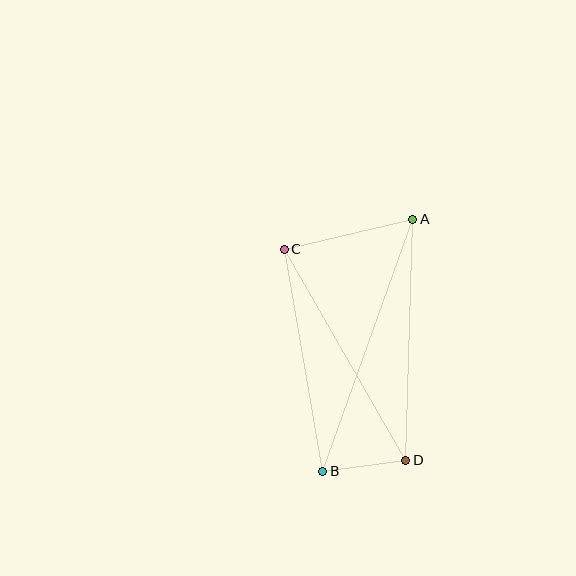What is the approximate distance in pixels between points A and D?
The distance between A and D is approximately 241 pixels.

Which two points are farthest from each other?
Points A and B are farthest from each other.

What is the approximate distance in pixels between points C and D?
The distance between C and D is approximately 244 pixels.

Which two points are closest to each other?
Points B and D are closest to each other.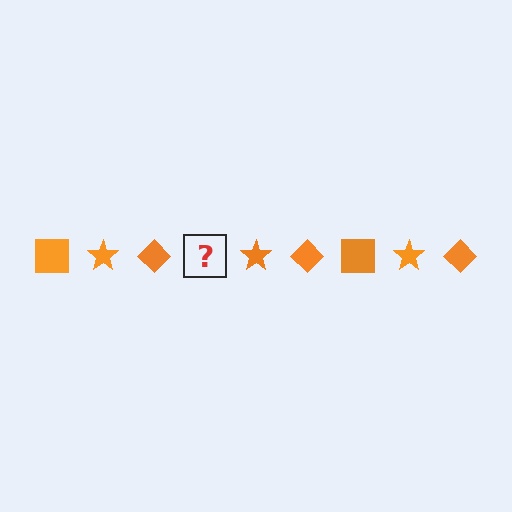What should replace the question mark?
The question mark should be replaced with an orange square.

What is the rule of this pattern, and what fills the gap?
The rule is that the pattern cycles through square, star, diamond shapes in orange. The gap should be filled with an orange square.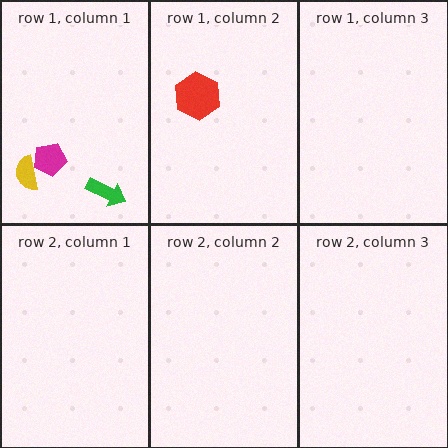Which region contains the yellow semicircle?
The row 1, column 1 region.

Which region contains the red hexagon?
The row 1, column 2 region.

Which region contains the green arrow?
The row 1, column 1 region.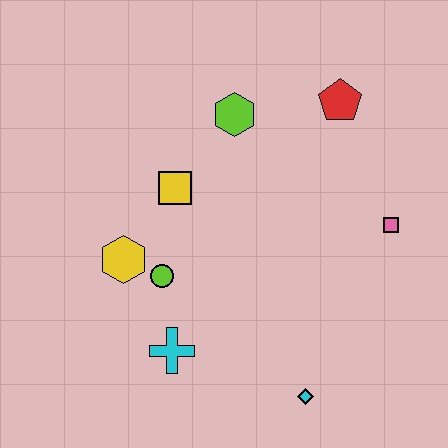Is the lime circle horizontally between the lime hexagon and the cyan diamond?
No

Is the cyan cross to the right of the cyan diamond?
No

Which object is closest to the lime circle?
The yellow hexagon is closest to the lime circle.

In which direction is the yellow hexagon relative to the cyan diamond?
The yellow hexagon is to the left of the cyan diamond.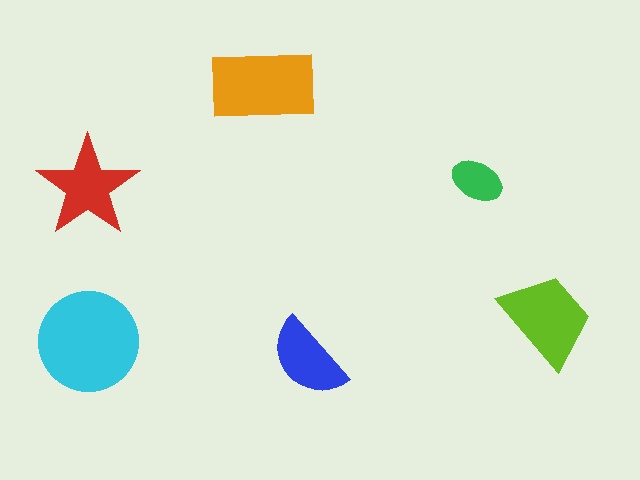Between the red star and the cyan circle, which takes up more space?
The cyan circle.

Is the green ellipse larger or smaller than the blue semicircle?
Smaller.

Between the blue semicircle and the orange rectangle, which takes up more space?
The orange rectangle.